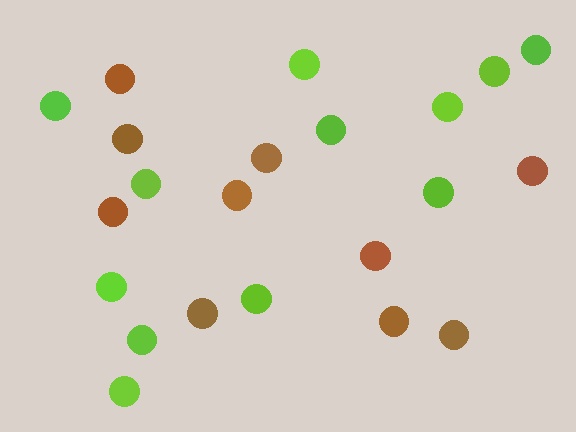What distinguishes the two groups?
There are 2 groups: one group of brown circles (10) and one group of lime circles (12).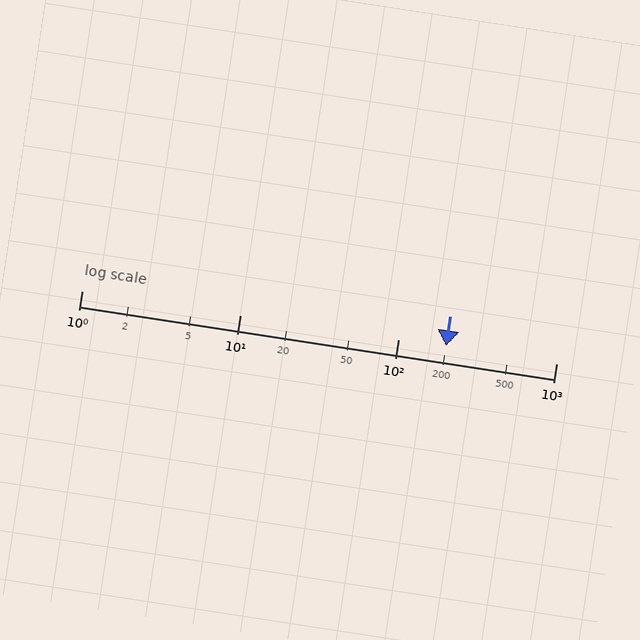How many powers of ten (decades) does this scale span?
The scale spans 3 decades, from 1 to 1000.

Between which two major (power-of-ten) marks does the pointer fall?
The pointer is between 100 and 1000.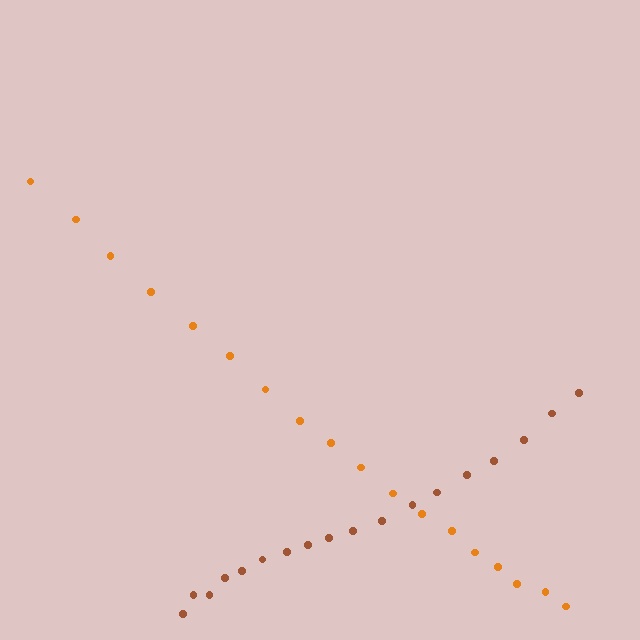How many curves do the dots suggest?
There are 2 distinct paths.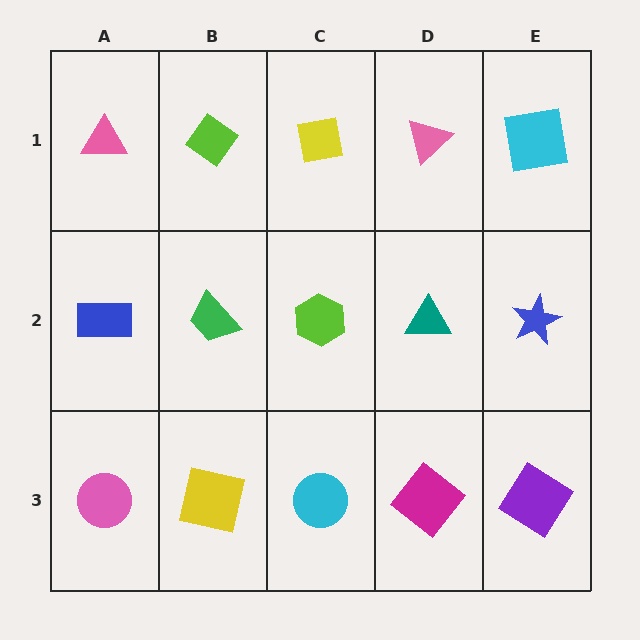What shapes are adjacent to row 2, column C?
A yellow square (row 1, column C), a cyan circle (row 3, column C), a green trapezoid (row 2, column B), a teal triangle (row 2, column D).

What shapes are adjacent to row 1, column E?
A blue star (row 2, column E), a pink triangle (row 1, column D).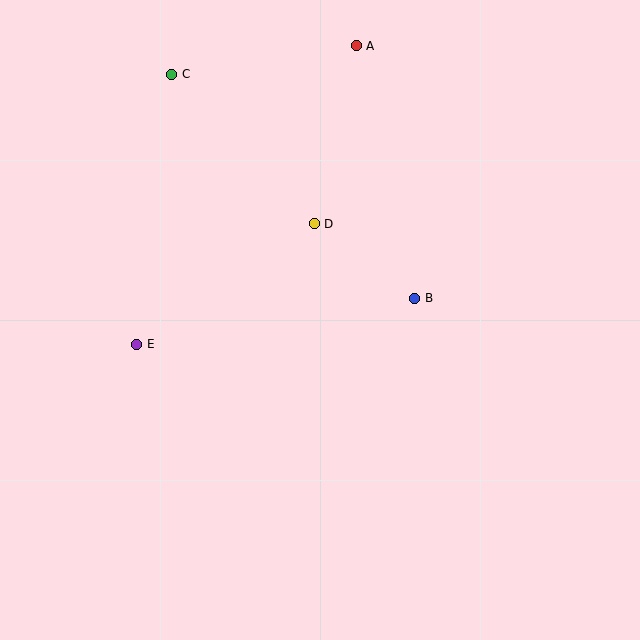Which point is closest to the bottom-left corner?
Point E is closest to the bottom-left corner.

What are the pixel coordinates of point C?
Point C is at (172, 74).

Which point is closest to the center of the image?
Point D at (314, 224) is closest to the center.